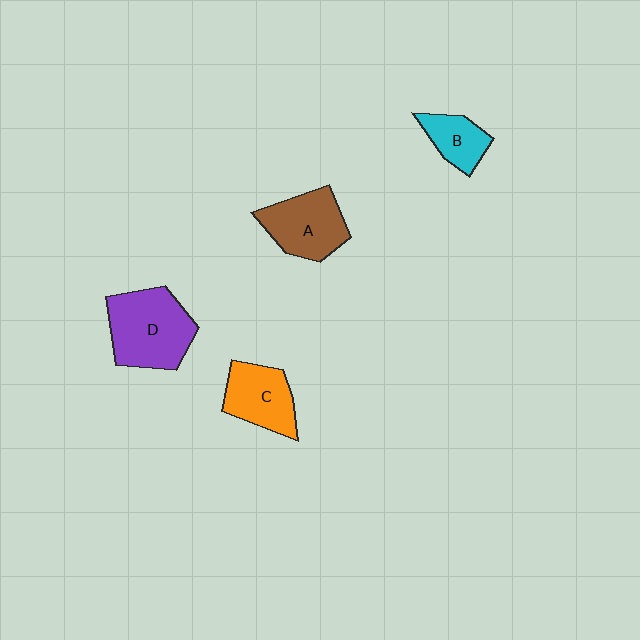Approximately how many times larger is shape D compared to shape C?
Approximately 1.4 times.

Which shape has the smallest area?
Shape B (cyan).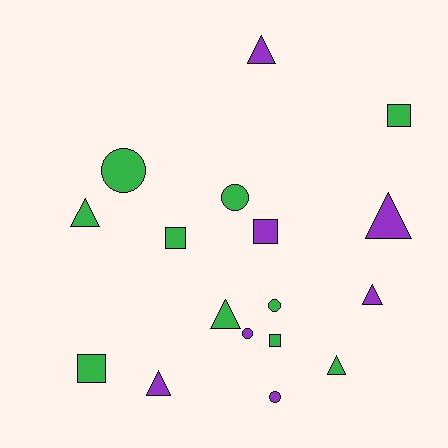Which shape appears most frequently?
Triangle, with 7 objects.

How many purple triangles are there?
There are 4 purple triangles.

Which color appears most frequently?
Green, with 10 objects.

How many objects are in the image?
There are 17 objects.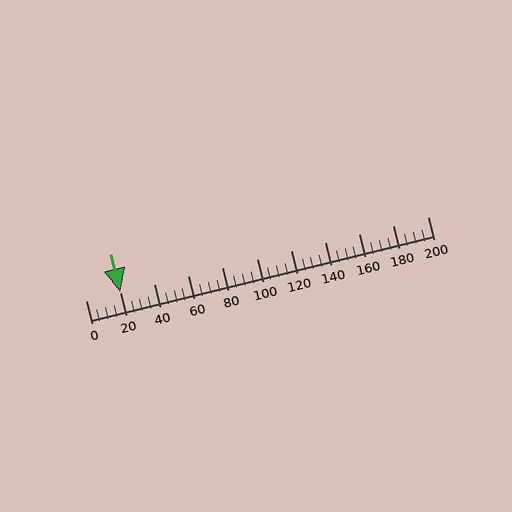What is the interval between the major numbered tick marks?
The major tick marks are spaced 20 units apart.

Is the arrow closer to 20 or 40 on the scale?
The arrow is closer to 20.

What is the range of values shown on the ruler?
The ruler shows values from 0 to 200.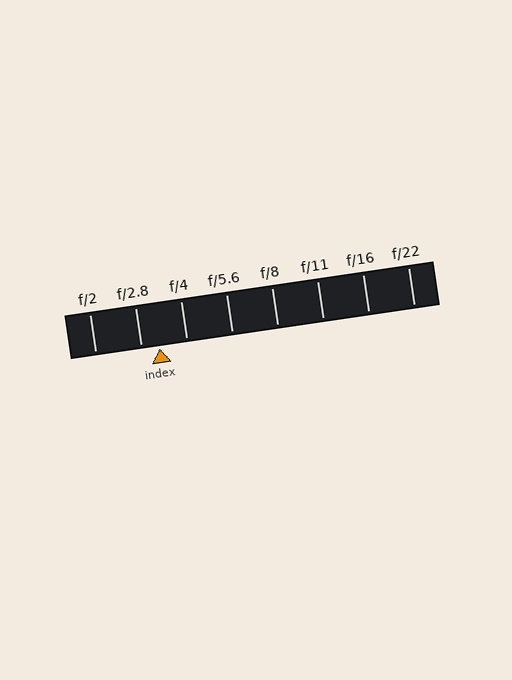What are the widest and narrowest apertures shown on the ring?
The widest aperture shown is f/2 and the narrowest is f/22.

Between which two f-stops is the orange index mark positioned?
The index mark is between f/2.8 and f/4.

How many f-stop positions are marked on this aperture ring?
There are 8 f-stop positions marked.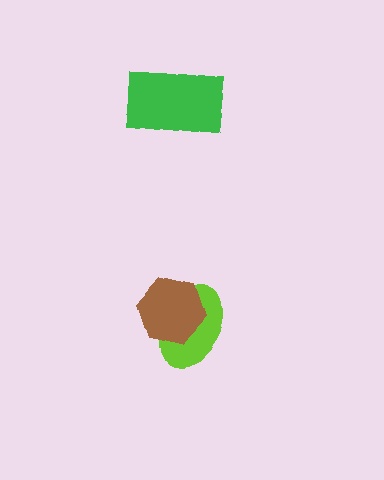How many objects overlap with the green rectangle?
0 objects overlap with the green rectangle.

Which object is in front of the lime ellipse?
The brown hexagon is in front of the lime ellipse.